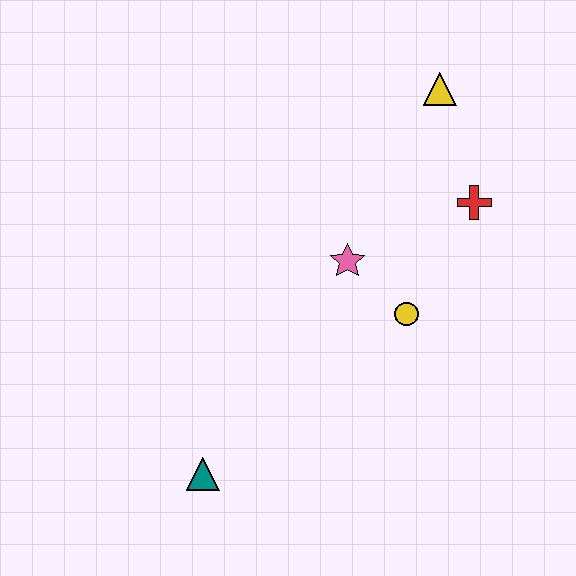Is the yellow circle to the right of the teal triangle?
Yes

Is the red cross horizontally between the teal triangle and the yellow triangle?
No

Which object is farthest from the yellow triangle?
The teal triangle is farthest from the yellow triangle.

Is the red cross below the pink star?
No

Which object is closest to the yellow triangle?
The red cross is closest to the yellow triangle.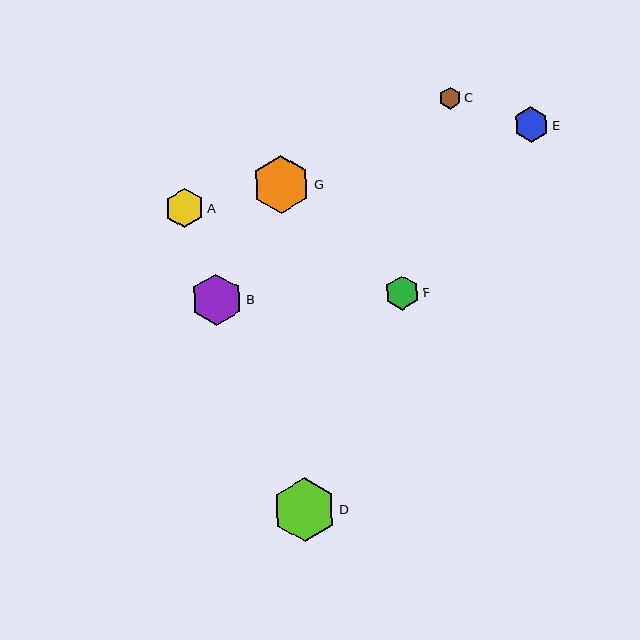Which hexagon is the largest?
Hexagon D is the largest with a size of approximately 64 pixels.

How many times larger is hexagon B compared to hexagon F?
Hexagon B is approximately 1.5 times the size of hexagon F.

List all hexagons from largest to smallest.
From largest to smallest: D, G, B, A, E, F, C.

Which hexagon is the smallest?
Hexagon C is the smallest with a size of approximately 21 pixels.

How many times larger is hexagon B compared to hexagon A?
Hexagon B is approximately 1.3 times the size of hexagon A.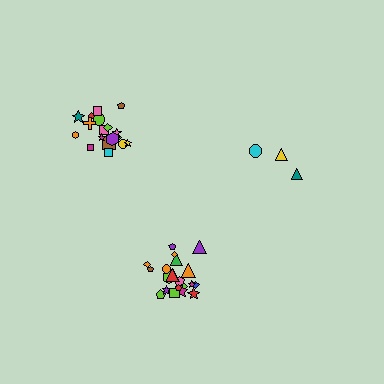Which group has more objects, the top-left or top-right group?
The top-left group.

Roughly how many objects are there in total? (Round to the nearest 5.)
Roughly 45 objects in total.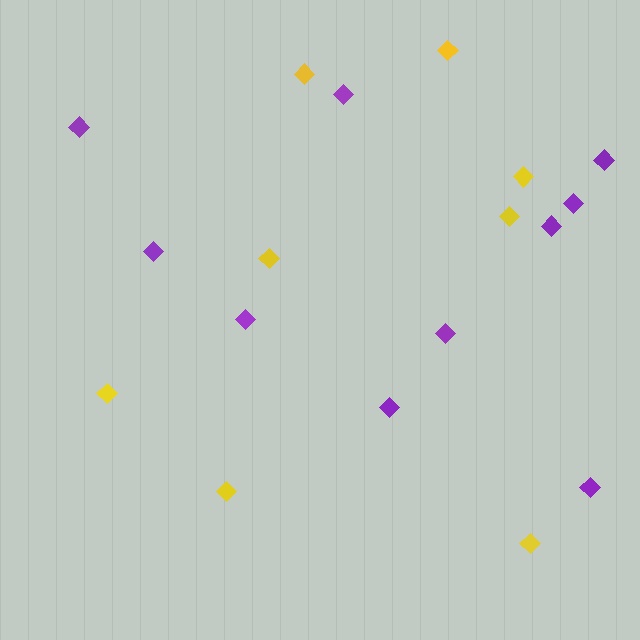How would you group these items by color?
There are 2 groups: one group of purple diamonds (10) and one group of yellow diamonds (8).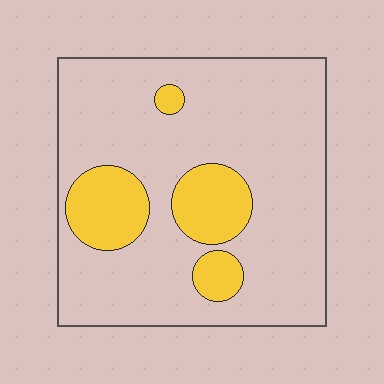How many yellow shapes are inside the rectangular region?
4.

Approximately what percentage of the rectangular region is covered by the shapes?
Approximately 20%.